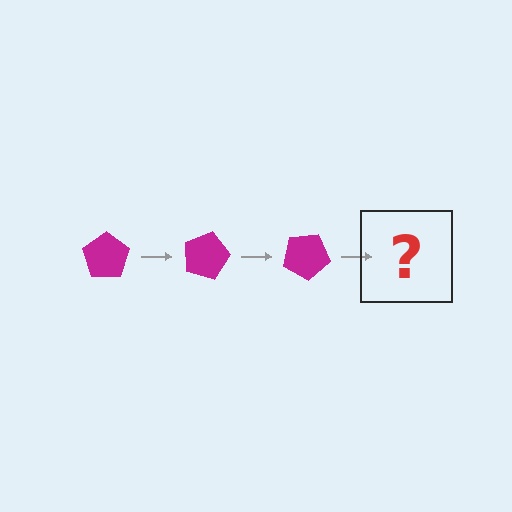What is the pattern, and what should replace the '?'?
The pattern is that the pentagon rotates 15 degrees each step. The '?' should be a magenta pentagon rotated 45 degrees.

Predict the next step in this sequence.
The next step is a magenta pentagon rotated 45 degrees.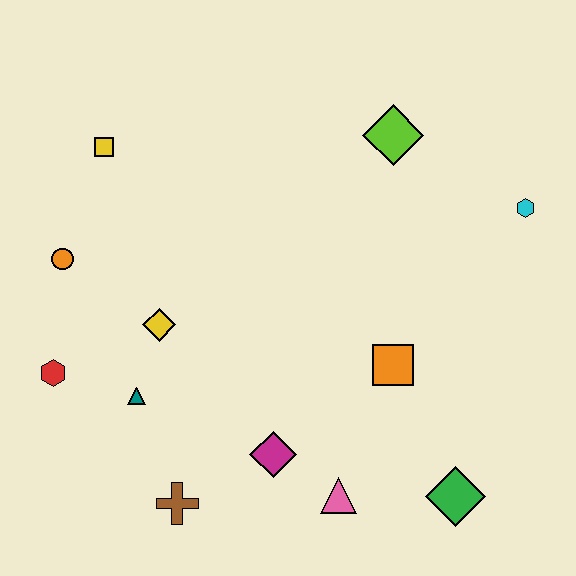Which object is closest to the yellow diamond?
The teal triangle is closest to the yellow diamond.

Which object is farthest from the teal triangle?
The cyan hexagon is farthest from the teal triangle.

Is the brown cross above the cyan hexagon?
No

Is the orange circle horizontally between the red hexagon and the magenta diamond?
Yes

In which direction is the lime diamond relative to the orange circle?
The lime diamond is to the right of the orange circle.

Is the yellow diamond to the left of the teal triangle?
No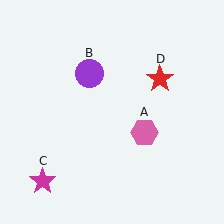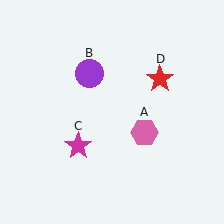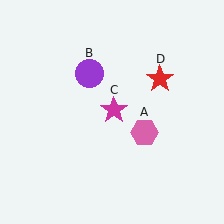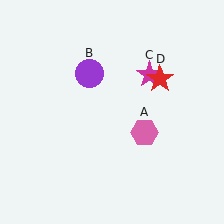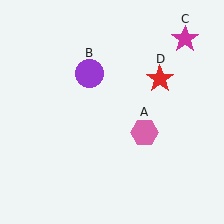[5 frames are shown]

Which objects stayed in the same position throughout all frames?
Pink hexagon (object A) and purple circle (object B) and red star (object D) remained stationary.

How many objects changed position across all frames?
1 object changed position: magenta star (object C).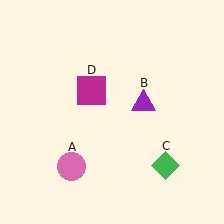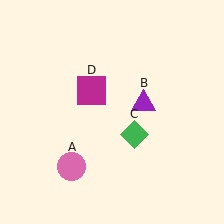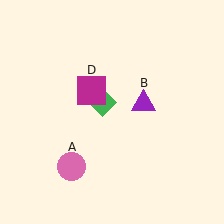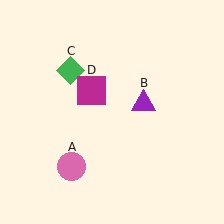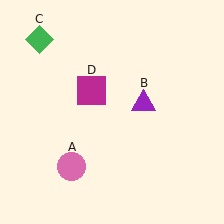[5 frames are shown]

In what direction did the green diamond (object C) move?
The green diamond (object C) moved up and to the left.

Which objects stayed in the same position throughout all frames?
Pink circle (object A) and purple triangle (object B) and magenta square (object D) remained stationary.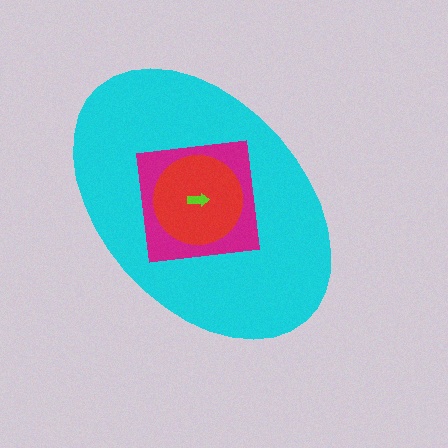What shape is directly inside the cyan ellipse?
The magenta square.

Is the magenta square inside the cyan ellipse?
Yes.